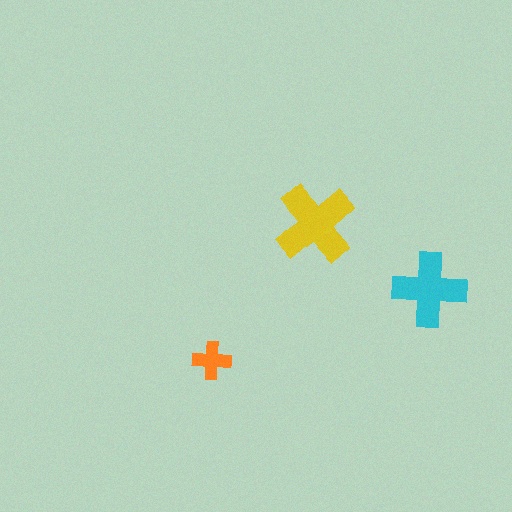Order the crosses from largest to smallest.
the yellow one, the cyan one, the orange one.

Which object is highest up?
The yellow cross is topmost.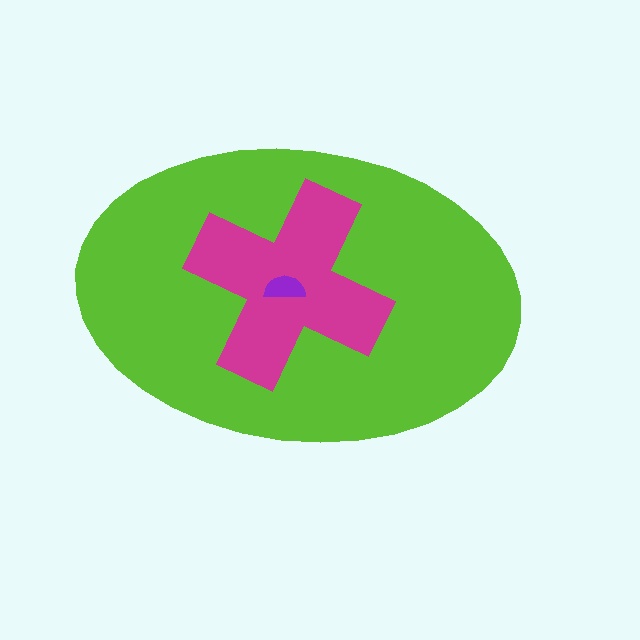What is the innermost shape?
The purple semicircle.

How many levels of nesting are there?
3.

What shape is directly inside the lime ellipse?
The magenta cross.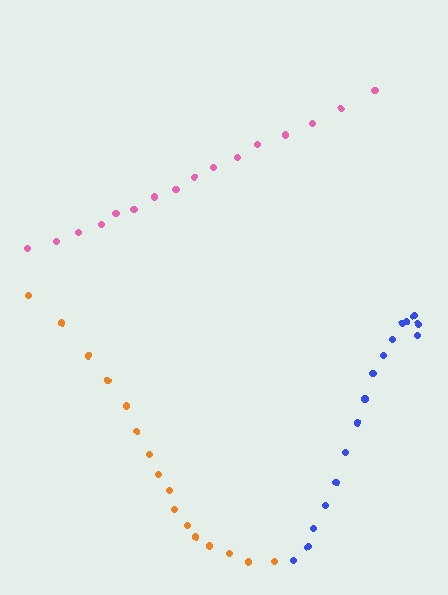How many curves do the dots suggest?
There are 3 distinct paths.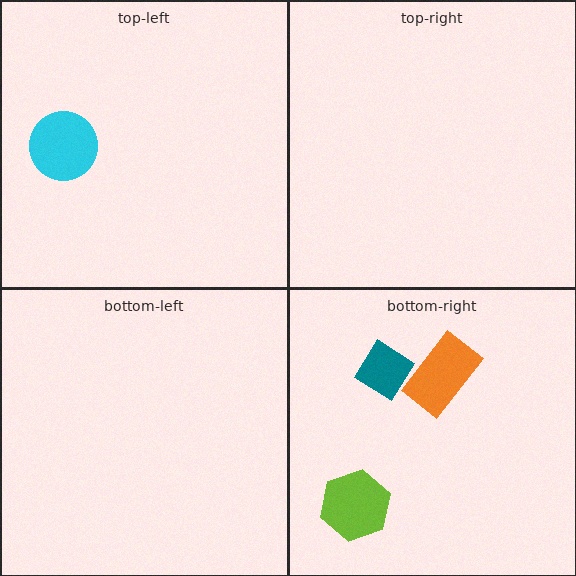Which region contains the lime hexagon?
The bottom-right region.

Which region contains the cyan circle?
The top-left region.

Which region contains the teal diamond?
The bottom-right region.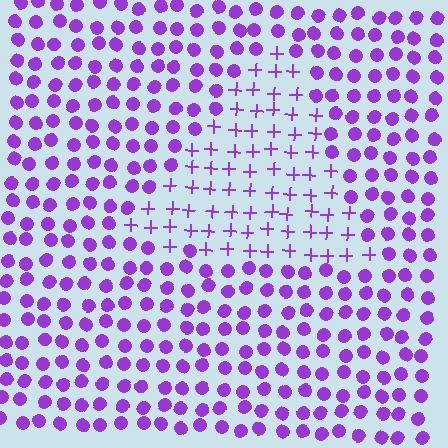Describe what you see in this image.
The image is filled with small purple elements arranged in a uniform grid. A triangle-shaped region contains plus signs, while the surrounding area contains circles. The boundary is defined purely by the change in element shape.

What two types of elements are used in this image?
The image uses plus signs inside the triangle region and circles outside it.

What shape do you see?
I see a triangle.